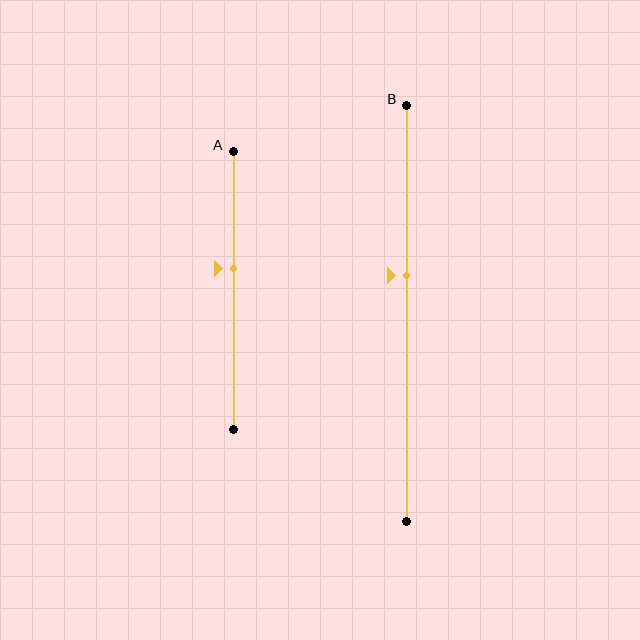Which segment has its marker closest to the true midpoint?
Segment A has its marker closest to the true midpoint.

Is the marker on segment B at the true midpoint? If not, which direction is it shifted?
No, the marker on segment B is shifted upward by about 9% of the segment length.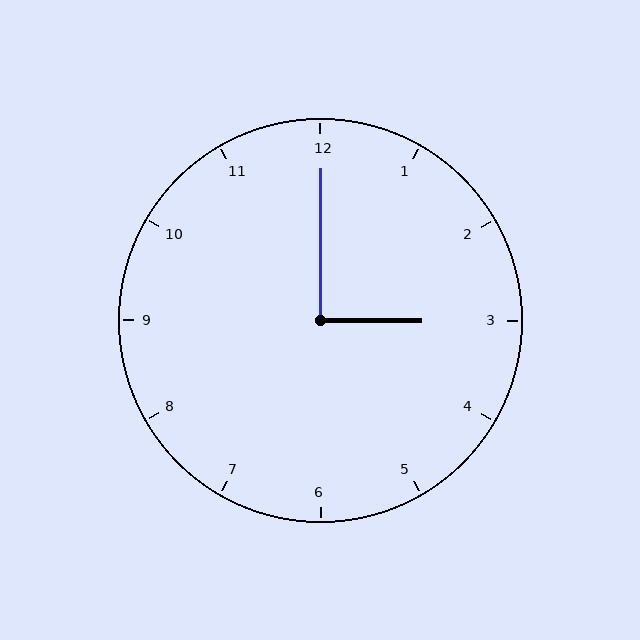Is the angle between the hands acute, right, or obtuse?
It is right.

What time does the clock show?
3:00.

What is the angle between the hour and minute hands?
Approximately 90 degrees.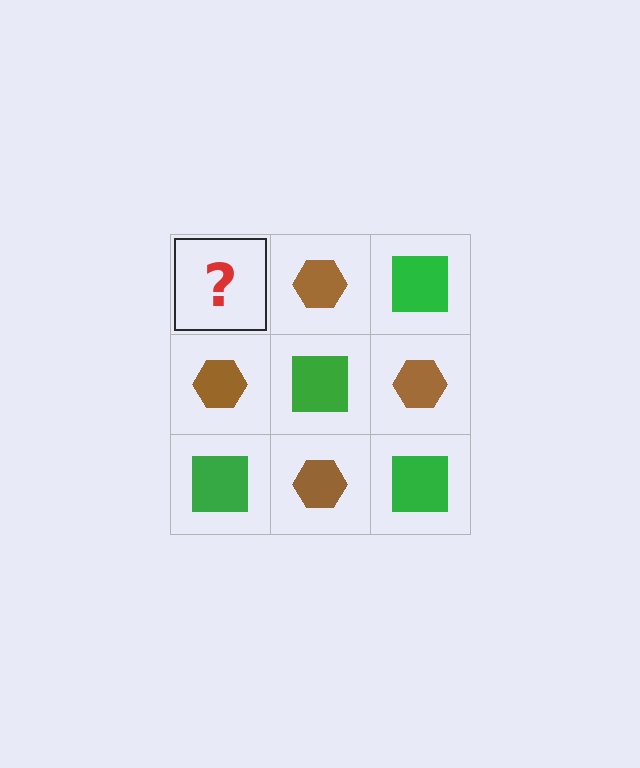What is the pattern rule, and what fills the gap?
The rule is that it alternates green square and brown hexagon in a checkerboard pattern. The gap should be filled with a green square.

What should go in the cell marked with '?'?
The missing cell should contain a green square.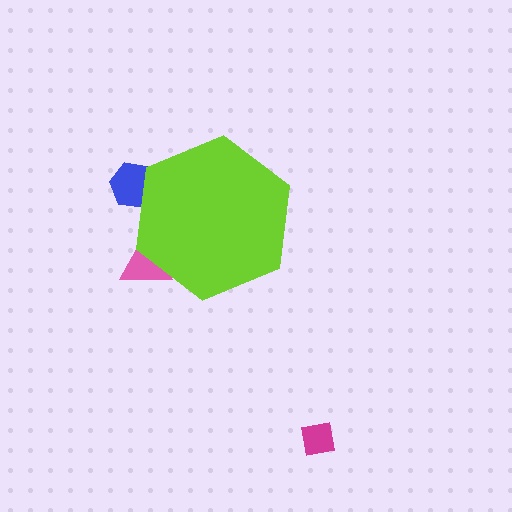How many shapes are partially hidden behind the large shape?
2 shapes are partially hidden.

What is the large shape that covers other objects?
A lime hexagon.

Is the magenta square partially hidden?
No, the magenta square is fully visible.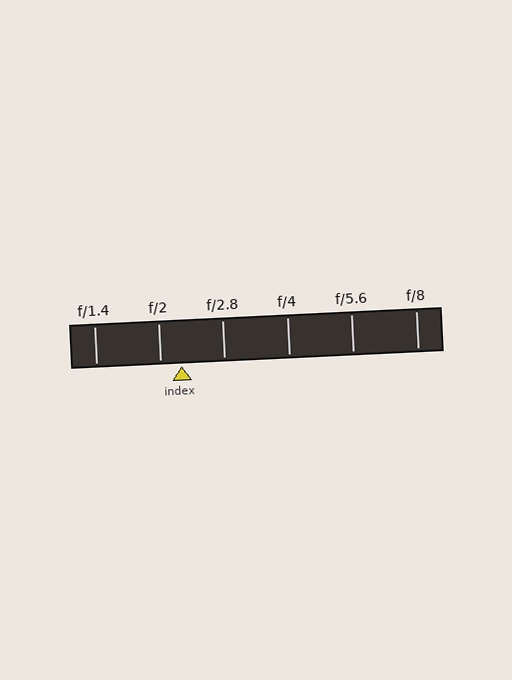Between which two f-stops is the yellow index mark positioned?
The index mark is between f/2 and f/2.8.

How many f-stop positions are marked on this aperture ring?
There are 6 f-stop positions marked.